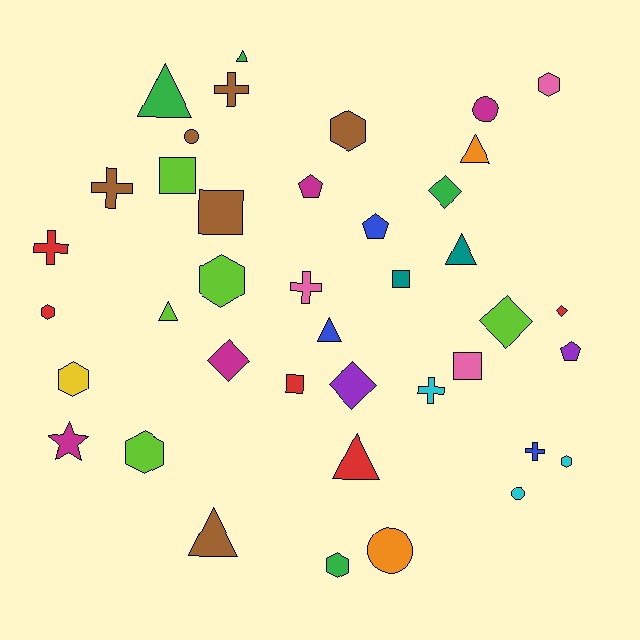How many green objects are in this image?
There are 4 green objects.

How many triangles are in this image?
There are 8 triangles.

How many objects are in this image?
There are 40 objects.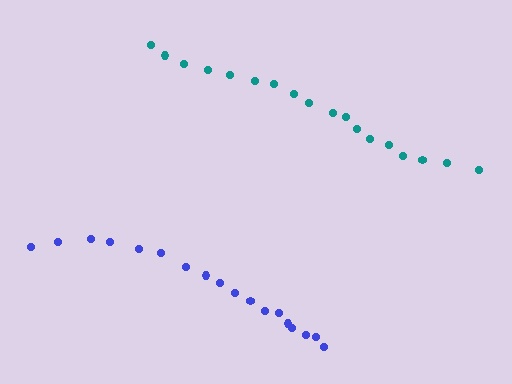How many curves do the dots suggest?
There are 2 distinct paths.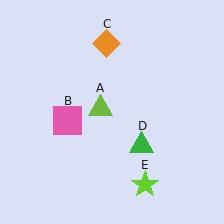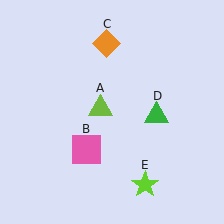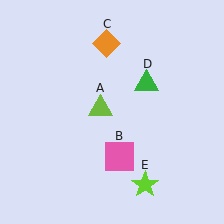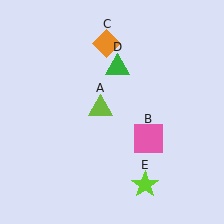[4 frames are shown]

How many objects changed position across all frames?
2 objects changed position: pink square (object B), green triangle (object D).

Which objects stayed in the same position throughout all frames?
Lime triangle (object A) and orange diamond (object C) and lime star (object E) remained stationary.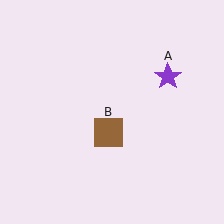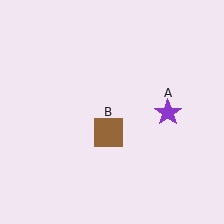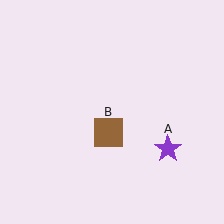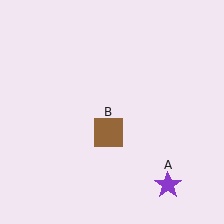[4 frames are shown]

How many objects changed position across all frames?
1 object changed position: purple star (object A).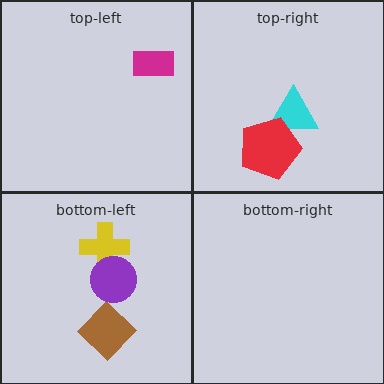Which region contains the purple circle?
The bottom-left region.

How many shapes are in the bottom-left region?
3.